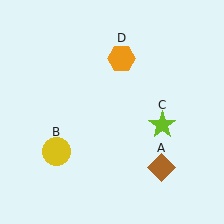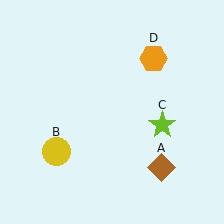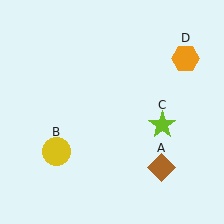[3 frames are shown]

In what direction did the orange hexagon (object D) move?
The orange hexagon (object D) moved right.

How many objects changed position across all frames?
1 object changed position: orange hexagon (object D).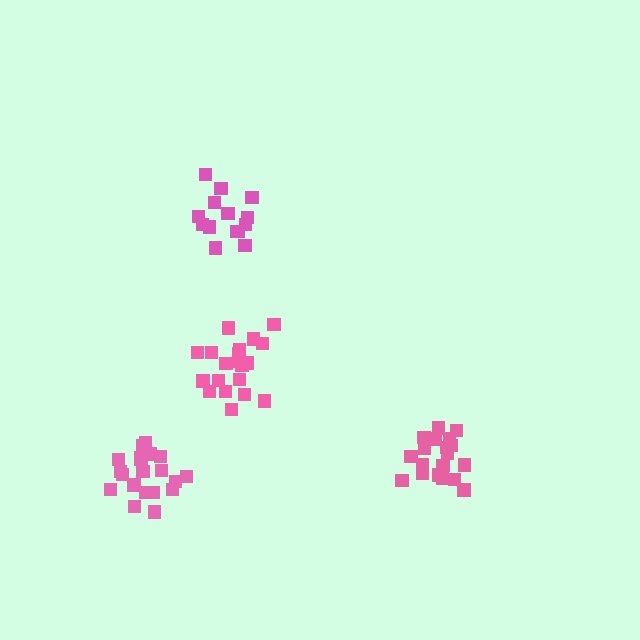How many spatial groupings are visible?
There are 4 spatial groupings.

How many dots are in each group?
Group 1: 19 dots, Group 2: 20 dots, Group 3: 20 dots, Group 4: 15 dots (74 total).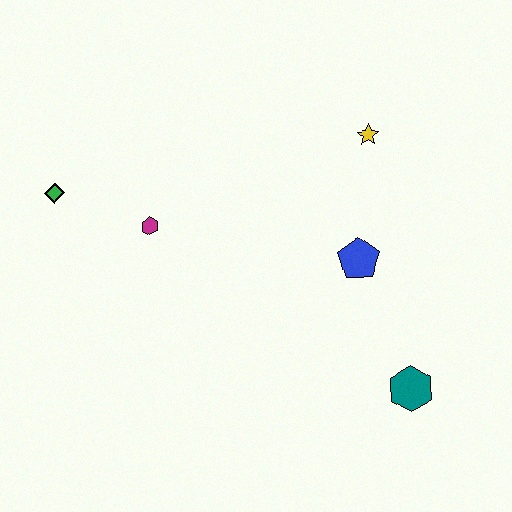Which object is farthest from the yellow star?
The green diamond is farthest from the yellow star.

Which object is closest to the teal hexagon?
The blue pentagon is closest to the teal hexagon.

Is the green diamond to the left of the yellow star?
Yes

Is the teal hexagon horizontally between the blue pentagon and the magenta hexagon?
No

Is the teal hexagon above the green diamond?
No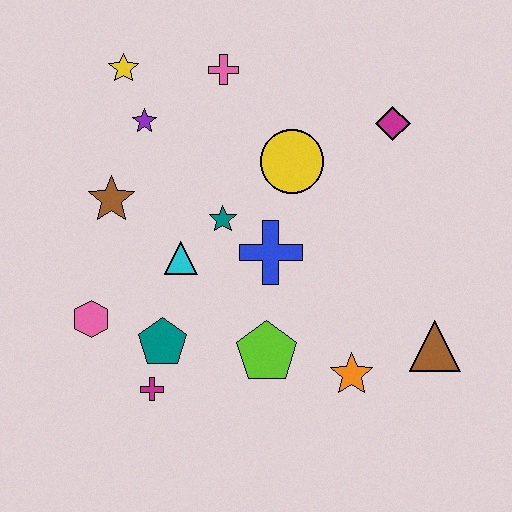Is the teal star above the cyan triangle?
Yes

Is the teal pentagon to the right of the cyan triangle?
No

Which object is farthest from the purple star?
The brown triangle is farthest from the purple star.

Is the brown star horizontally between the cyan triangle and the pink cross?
No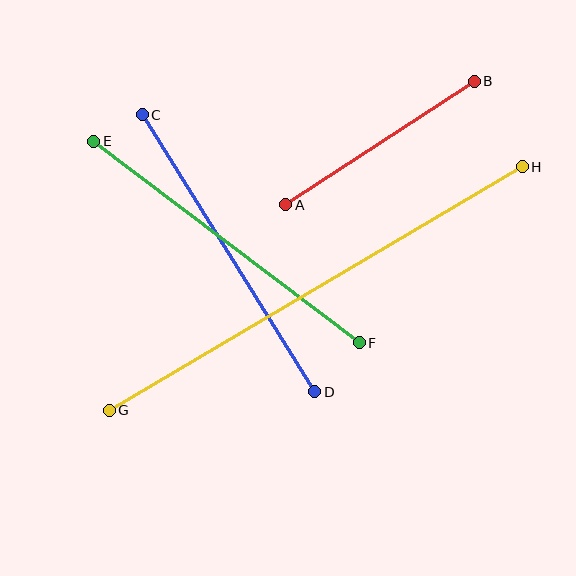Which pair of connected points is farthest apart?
Points G and H are farthest apart.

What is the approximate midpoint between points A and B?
The midpoint is at approximately (380, 143) pixels.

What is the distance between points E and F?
The distance is approximately 333 pixels.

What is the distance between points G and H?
The distance is approximately 479 pixels.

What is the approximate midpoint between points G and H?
The midpoint is at approximately (316, 288) pixels.